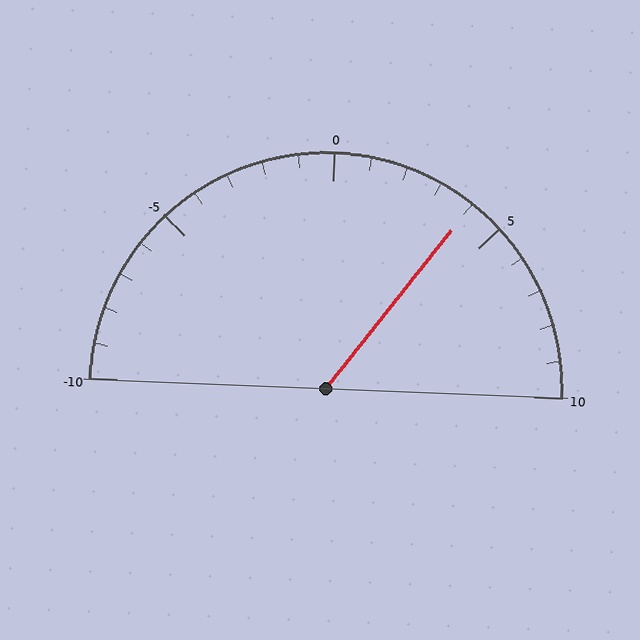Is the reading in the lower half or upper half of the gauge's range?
The reading is in the upper half of the range (-10 to 10).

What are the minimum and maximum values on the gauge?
The gauge ranges from -10 to 10.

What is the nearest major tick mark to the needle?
The nearest major tick mark is 5.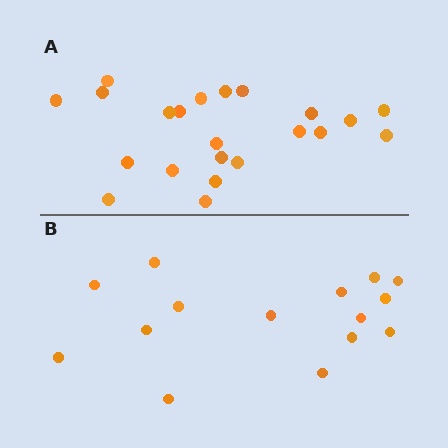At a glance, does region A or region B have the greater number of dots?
Region A (the top region) has more dots.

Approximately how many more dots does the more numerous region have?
Region A has roughly 8 or so more dots than region B.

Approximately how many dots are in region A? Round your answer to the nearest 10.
About 20 dots. (The exact count is 22, which rounds to 20.)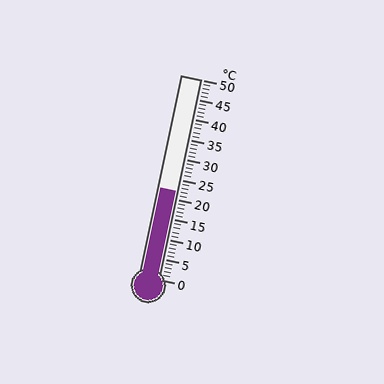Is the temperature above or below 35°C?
The temperature is below 35°C.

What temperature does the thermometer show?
The thermometer shows approximately 22°C.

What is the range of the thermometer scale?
The thermometer scale ranges from 0°C to 50°C.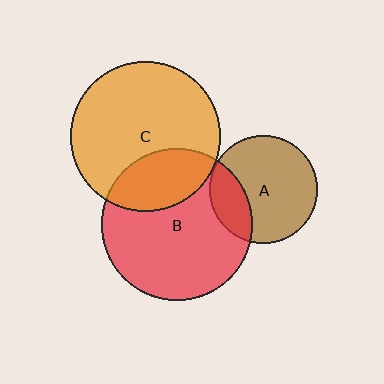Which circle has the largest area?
Circle B (red).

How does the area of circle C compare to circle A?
Approximately 1.9 times.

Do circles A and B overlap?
Yes.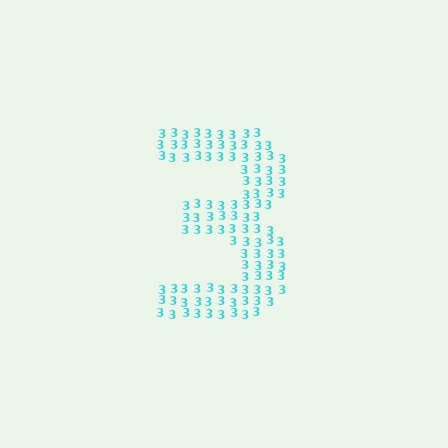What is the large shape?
The large shape is the digit 3.